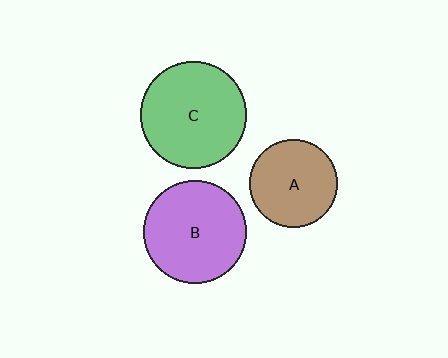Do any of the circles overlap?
No, none of the circles overlap.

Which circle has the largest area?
Circle C (green).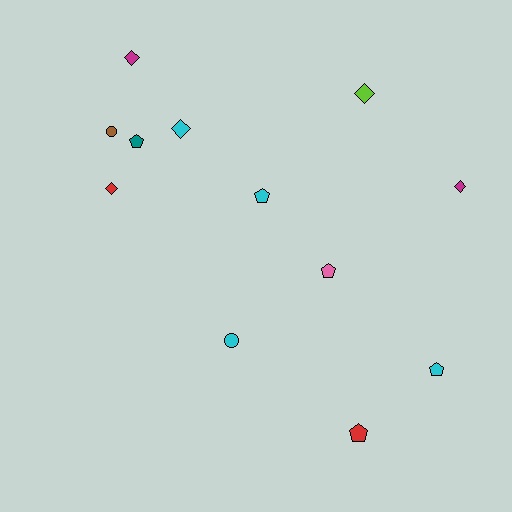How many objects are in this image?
There are 12 objects.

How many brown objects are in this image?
There is 1 brown object.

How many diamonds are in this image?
There are 5 diamonds.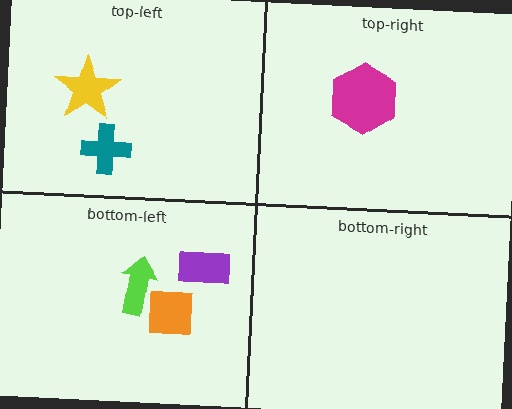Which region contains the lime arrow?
The bottom-left region.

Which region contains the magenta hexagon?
The top-right region.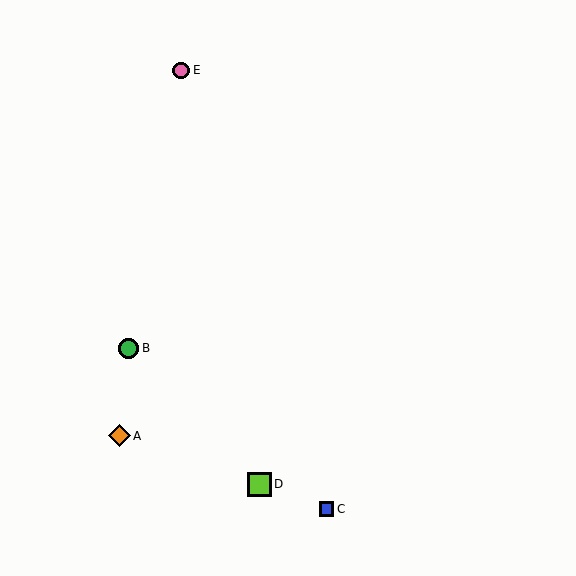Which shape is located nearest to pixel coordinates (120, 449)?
The orange diamond (labeled A) at (119, 436) is nearest to that location.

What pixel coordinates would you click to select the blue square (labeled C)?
Click at (326, 509) to select the blue square C.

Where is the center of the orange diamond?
The center of the orange diamond is at (119, 436).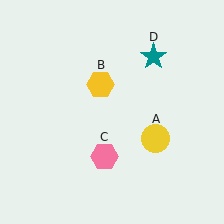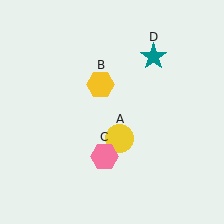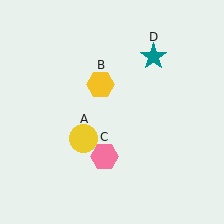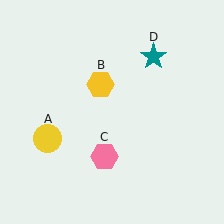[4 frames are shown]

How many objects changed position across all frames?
1 object changed position: yellow circle (object A).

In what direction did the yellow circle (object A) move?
The yellow circle (object A) moved left.